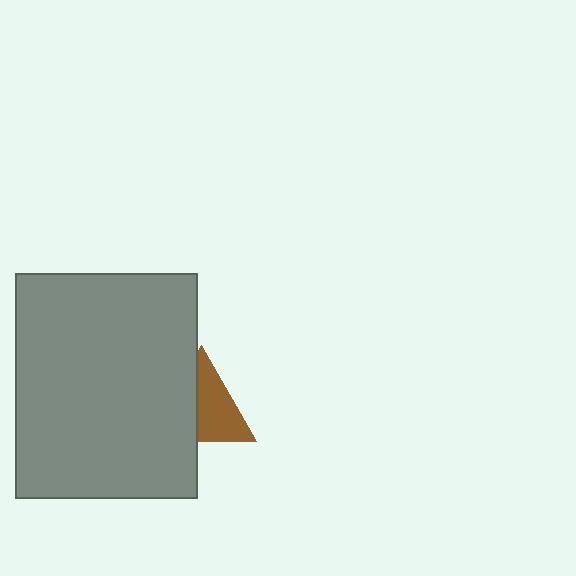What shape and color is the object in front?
The object in front is a gray rectangle.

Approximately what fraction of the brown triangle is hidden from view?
Roughly 44% of the brown triangle is hidden behind the gray rectangle.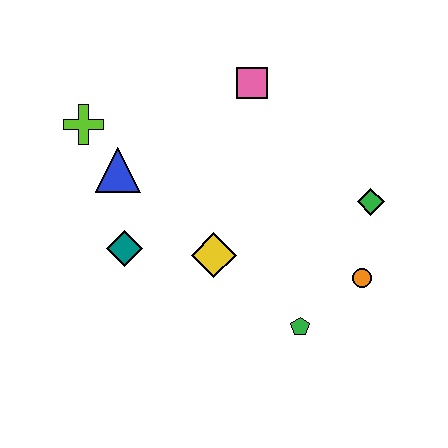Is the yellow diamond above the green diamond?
No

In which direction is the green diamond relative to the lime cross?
The green diamond is to the right of the lime cross.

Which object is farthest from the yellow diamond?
The lime cross is farthest from the yellow diamond.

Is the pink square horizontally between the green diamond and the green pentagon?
No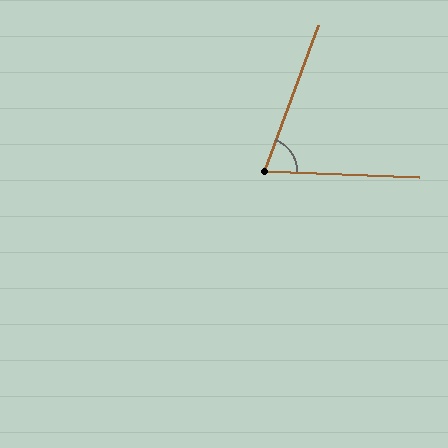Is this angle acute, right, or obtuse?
It is acute.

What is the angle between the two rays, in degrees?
Approximately 72 degrees.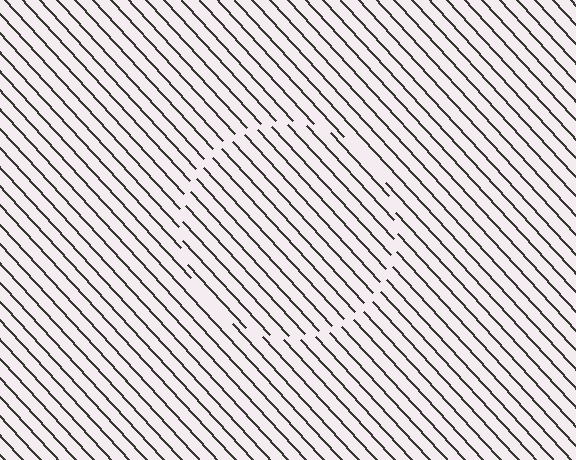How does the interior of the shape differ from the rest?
The interior of the shape contains the same grating, shifted by half a period — the contour is defined by the phase discontinuity where line-ends from the inner and outer gratings abut.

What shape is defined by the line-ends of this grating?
An illusory circle. The interior of the shape contains the same grating, shifted by half a period — the contour is defined by the phase discontinuity where line-ends from the inner and outer gratings abut.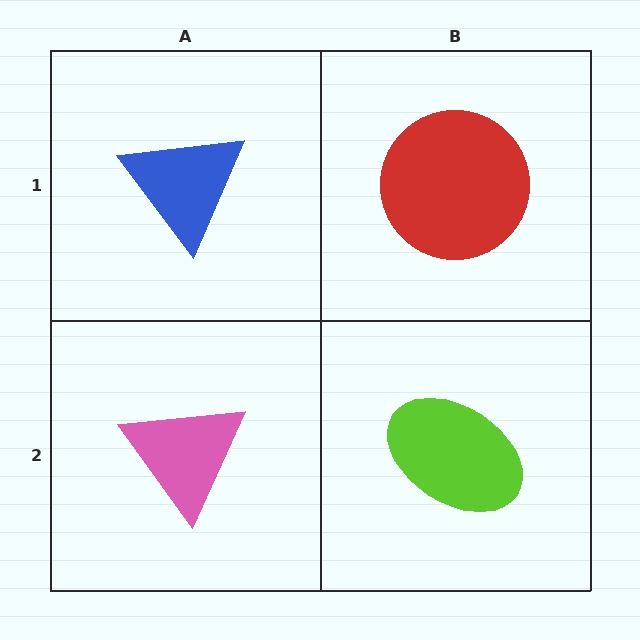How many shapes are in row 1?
2 shapes.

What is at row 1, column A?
A blue triangle.